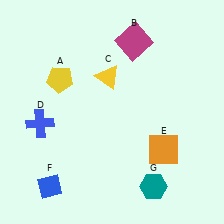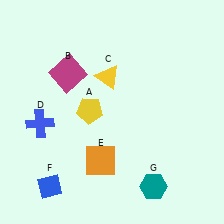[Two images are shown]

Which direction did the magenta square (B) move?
The magenta square (B) moved left.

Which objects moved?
The objects that moved are: the yellow pentagon (A), the magenta square (B), the orange square (E).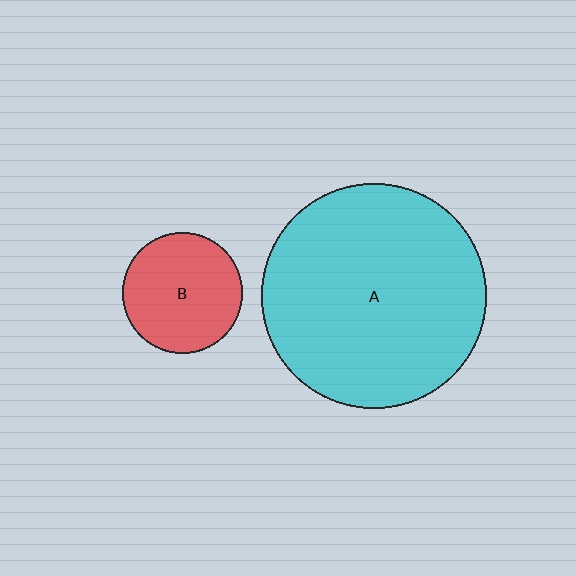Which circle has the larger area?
Circle A (cyan).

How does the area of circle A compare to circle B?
Approximately 3.5 times.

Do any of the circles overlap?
No, none of the circles overlap.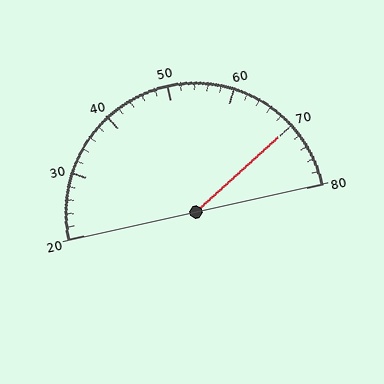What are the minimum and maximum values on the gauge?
The gauge ranges from 20 to 80.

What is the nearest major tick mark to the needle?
The nearest major tick mark is 70.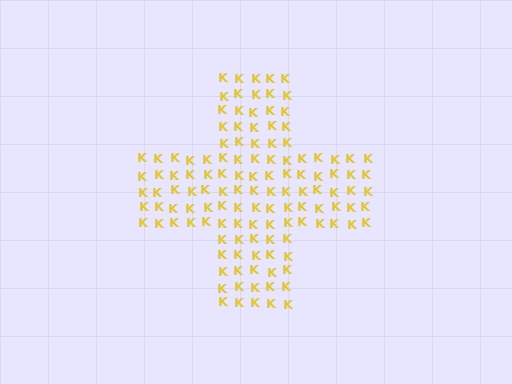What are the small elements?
The small elements are letter K's.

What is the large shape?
The large shape is a cross.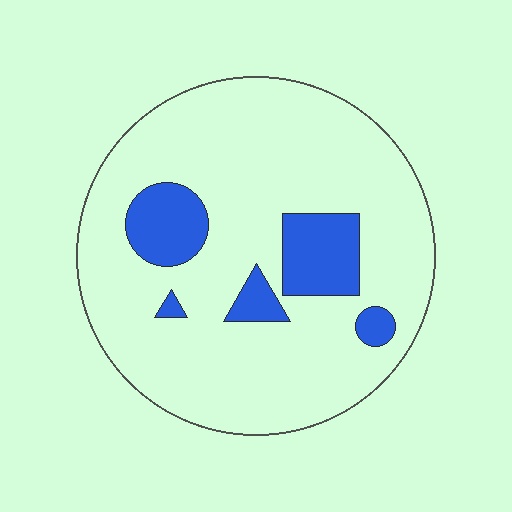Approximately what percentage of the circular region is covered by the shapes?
Approximately 15%.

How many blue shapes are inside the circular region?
5.